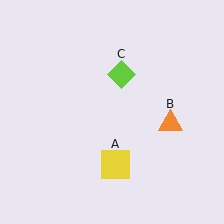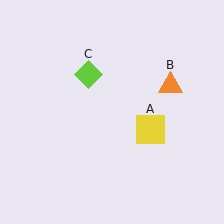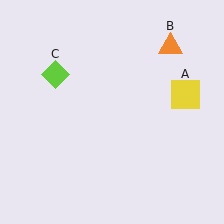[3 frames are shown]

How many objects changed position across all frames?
3 objects changed position: yellow square (object A), orange triangle (object B), lime diamond (object C).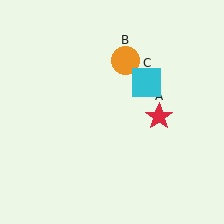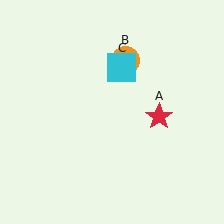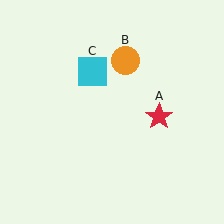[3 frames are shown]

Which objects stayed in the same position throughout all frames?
Red star (object A) and orange circle (object B) remained stationary.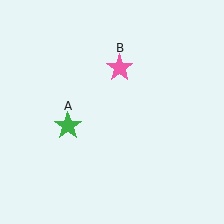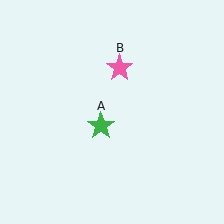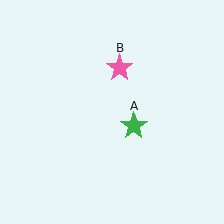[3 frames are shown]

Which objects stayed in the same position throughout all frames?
Pink star (object B) remained stationary.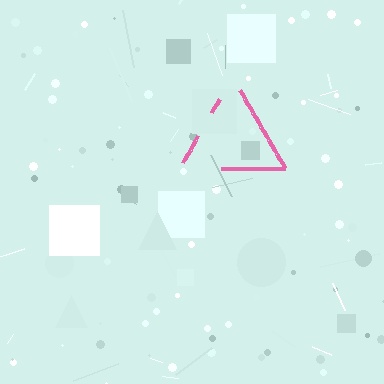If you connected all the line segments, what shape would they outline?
They would outline a triangle.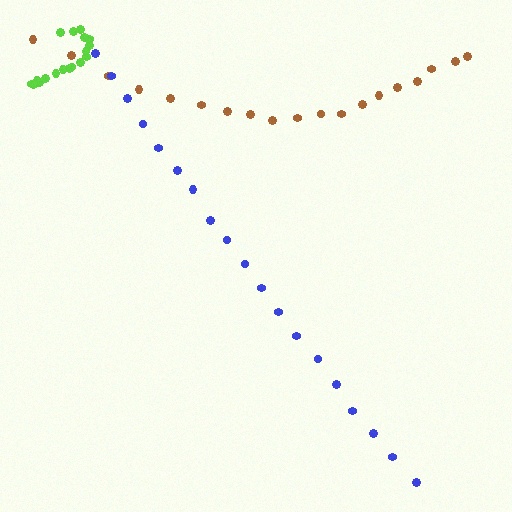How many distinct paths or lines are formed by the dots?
There are 3 distinct paths.